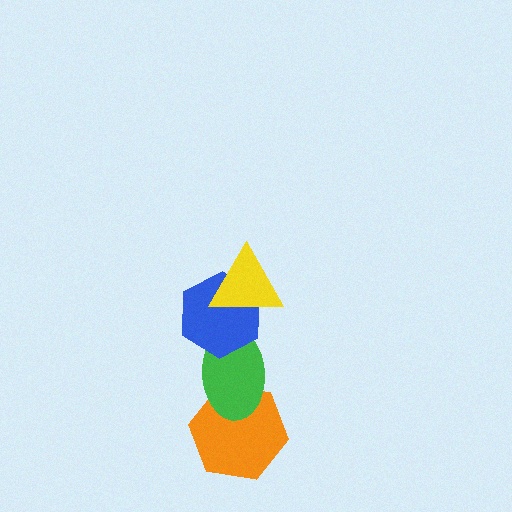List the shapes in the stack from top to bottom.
From top to bottom: the yellow triangle, the blue hexagon, the green ellipse, the orange hexagon.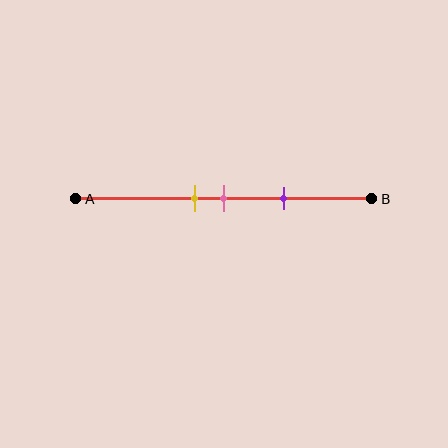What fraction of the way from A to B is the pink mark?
The pink mark is approximately 50% (0.5) of the way from A to B.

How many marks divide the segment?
There are 3 marks dividing the segment.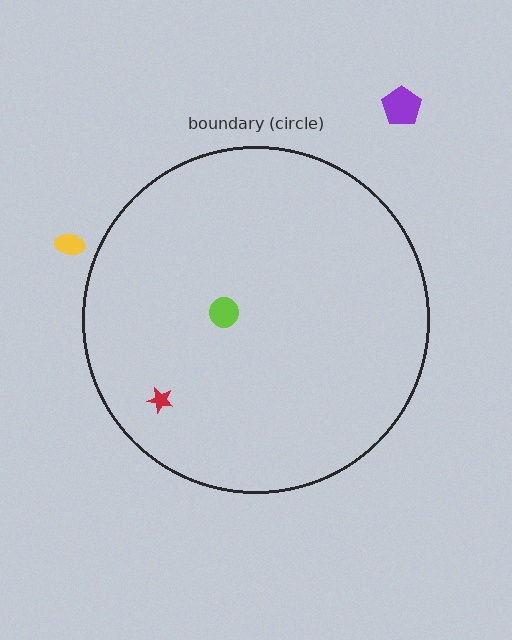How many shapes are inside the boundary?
2 inside, 2 outside.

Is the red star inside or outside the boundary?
Inside.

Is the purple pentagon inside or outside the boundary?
Outside.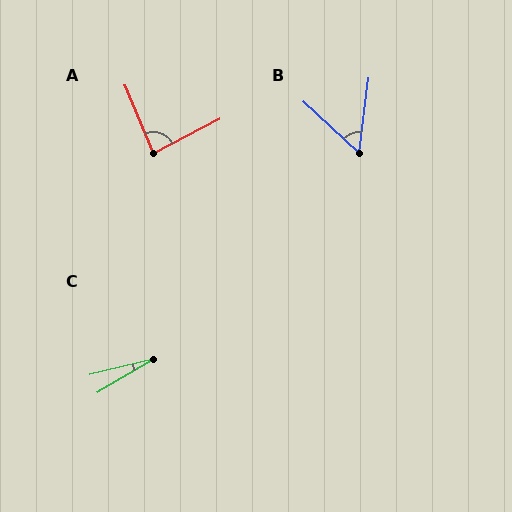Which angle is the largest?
A, at approximately 85 degrees.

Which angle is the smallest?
C, at approximately 17 degrees.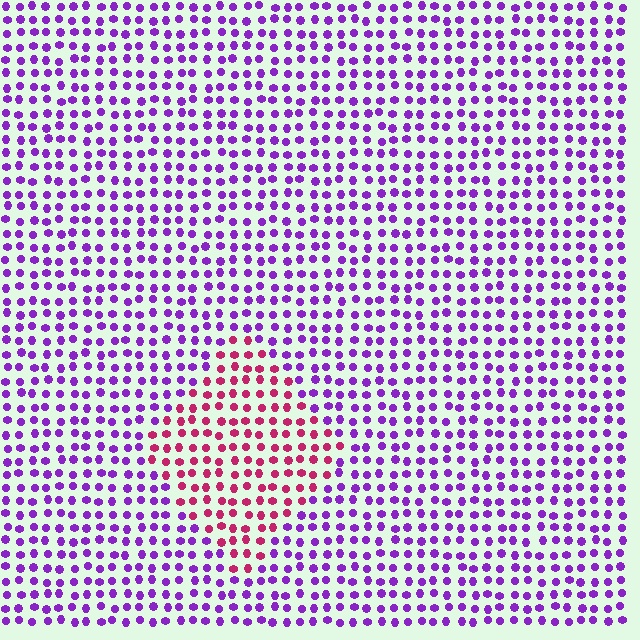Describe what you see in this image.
The image is filled with small purple elements in a uniform arrangement. A diamond-shaped region is visible where the elements are tinted to a slightly different hue, forming a subtle color boundary.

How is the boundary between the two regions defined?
The boundary is defined purely by a slight shift in hue (about 55 degrees). Spacing, size, and orientation are identical on both sides.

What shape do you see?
I see a diamond.